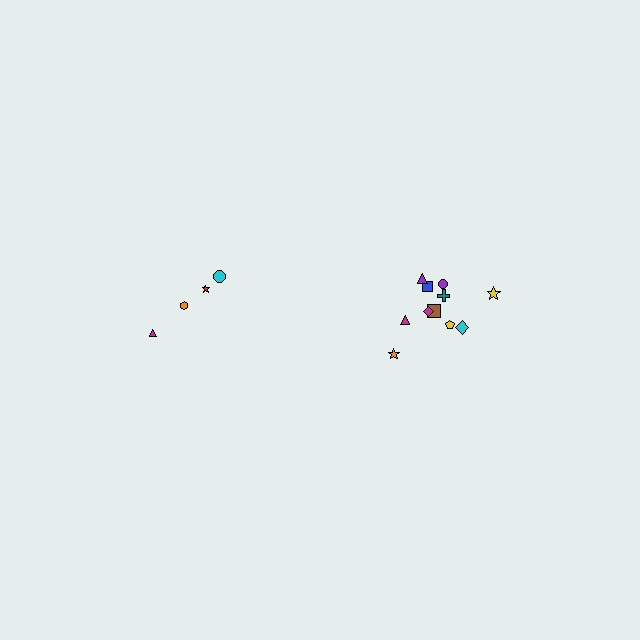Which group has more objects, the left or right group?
The right group.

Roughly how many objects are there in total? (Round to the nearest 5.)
Roughly 15 objects in total.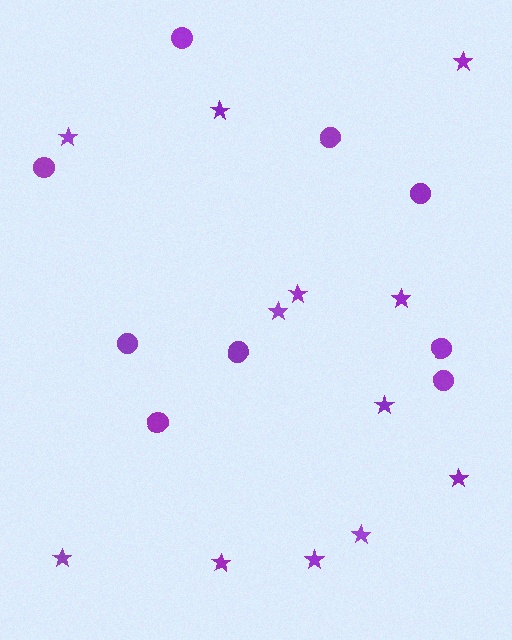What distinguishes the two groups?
There are 2 groups: one group of stars (12) and one group of circles (9).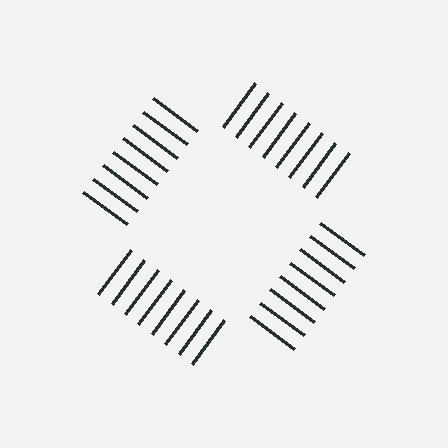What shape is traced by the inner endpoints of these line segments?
An illusory square — the line segments terminate on its edges but no continuous stroke is drawn.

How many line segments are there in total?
32 — 8 along each of the 4 edges.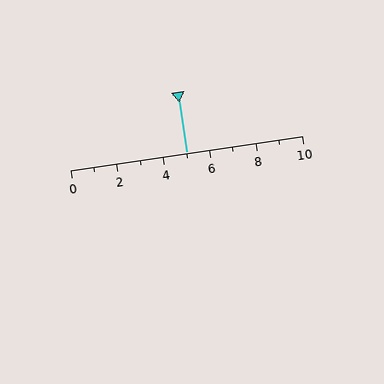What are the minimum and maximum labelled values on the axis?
The axis runs from 0 to 10.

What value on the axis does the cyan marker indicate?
The marker indicates approximately 5.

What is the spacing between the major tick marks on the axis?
The major ticks are spaced 2 apart.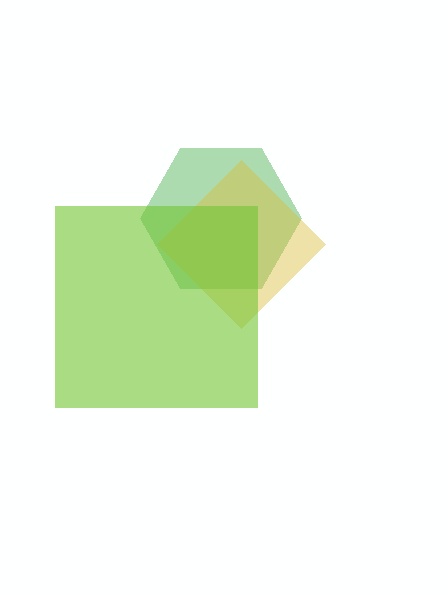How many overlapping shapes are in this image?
There are 3 overlapping shapes in the image.